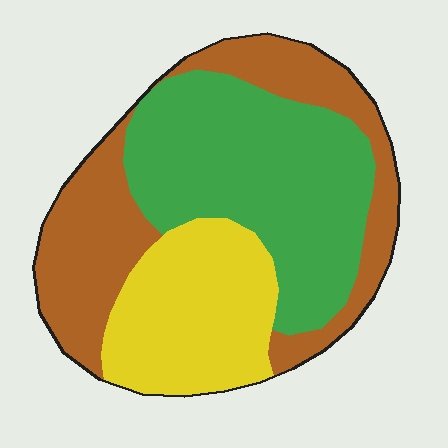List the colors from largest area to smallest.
From largest to smallest: green, brown, yellow.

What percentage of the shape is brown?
Brown takes up between a third and a half of the shape.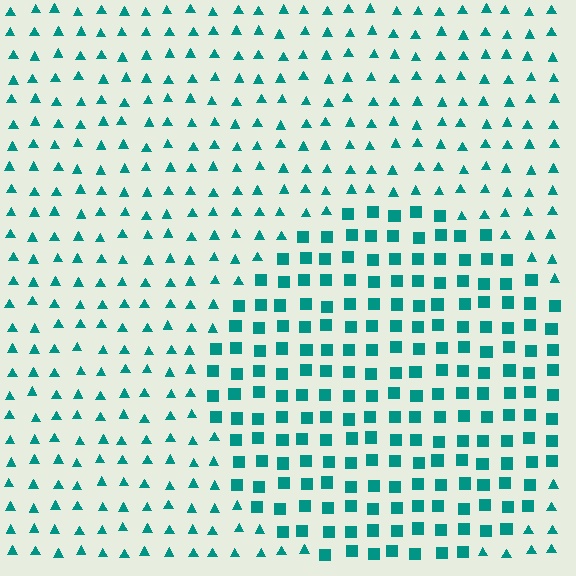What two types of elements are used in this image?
The image uses squares inside the circle region and triangles outside it.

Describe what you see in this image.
The image is filled with small teal elements arranged in a uniform grid. A circle-shaped region contains squares, while the surrounding area contains triangles. The boundary is defined purely by the change in element shape.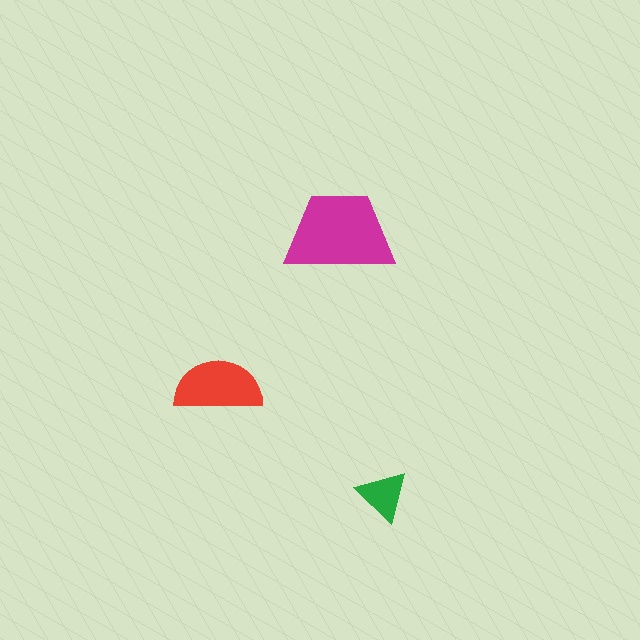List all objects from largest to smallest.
The magenta trapezoid, the red semicircle, the green triangle.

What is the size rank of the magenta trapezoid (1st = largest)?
1st.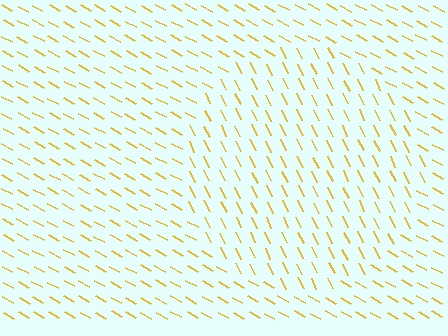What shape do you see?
I see a circle.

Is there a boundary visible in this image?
Yes, there is a texture boundary formed by a change in line orientation.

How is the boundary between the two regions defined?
The boundary is defined purely by a change in line orientation (approximately 35 degrees difference). All lines are the same color and thickness.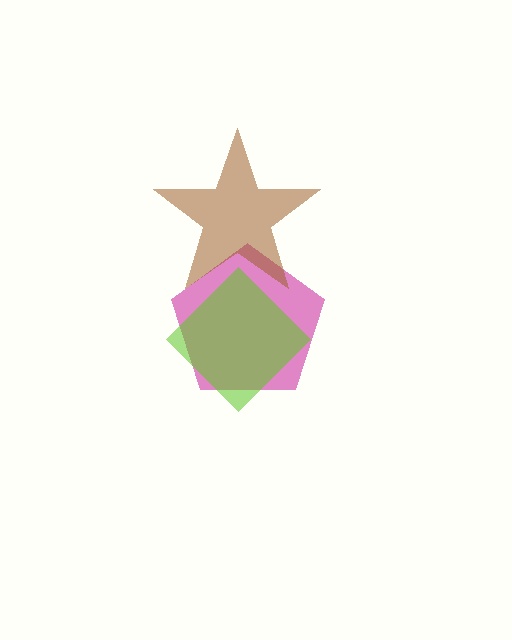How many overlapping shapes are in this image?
There are 3 overlapping shapes in the image.